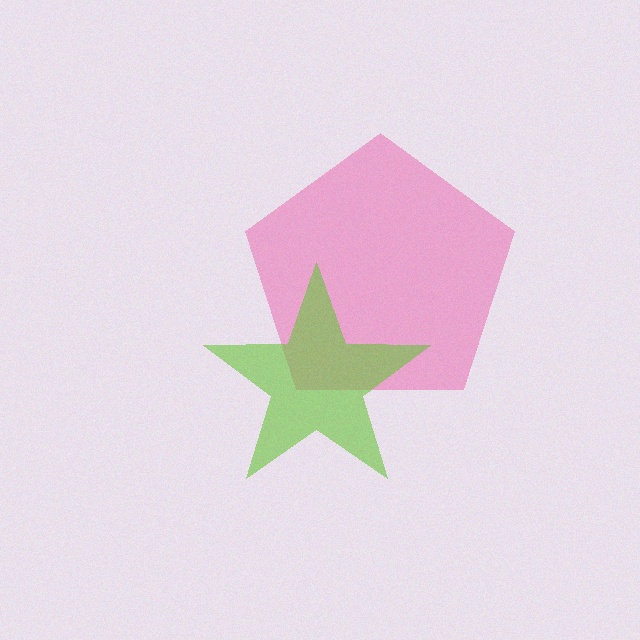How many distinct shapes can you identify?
There are 2 distinct shapes: a pink pentagon, a lime star.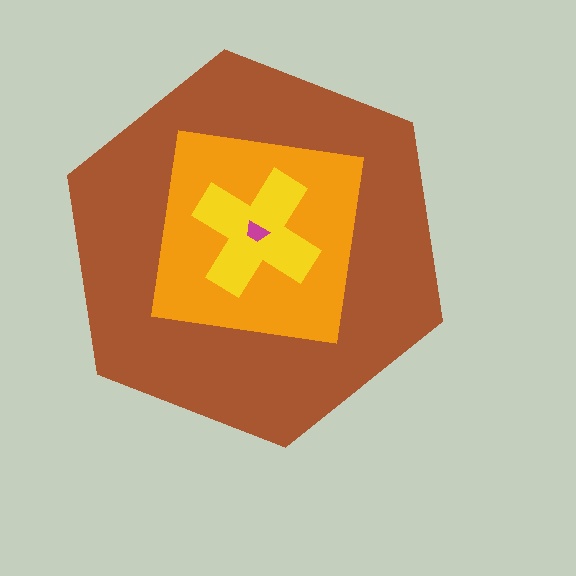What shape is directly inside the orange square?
The yellow cross.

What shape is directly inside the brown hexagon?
The orange square.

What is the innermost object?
The magenta trapezoid.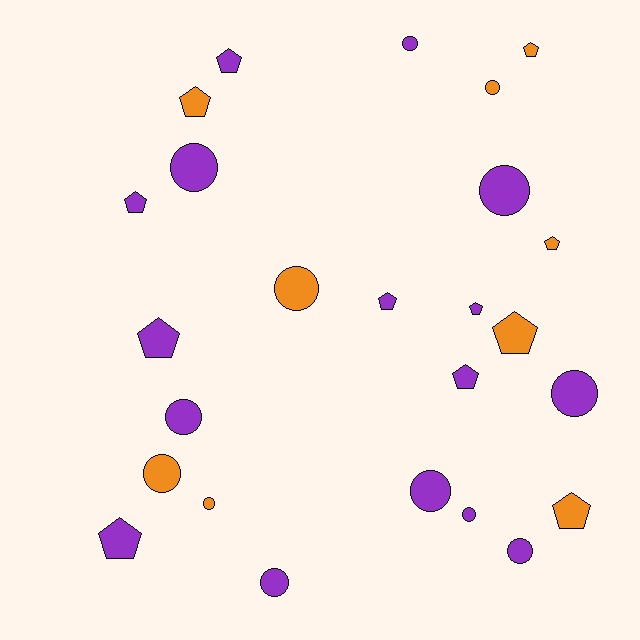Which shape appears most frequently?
Circle, with 13 objects.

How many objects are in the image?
There are 25 objects.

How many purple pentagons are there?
There are 7 purple pentagons.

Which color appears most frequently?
Purple, with 16 objects.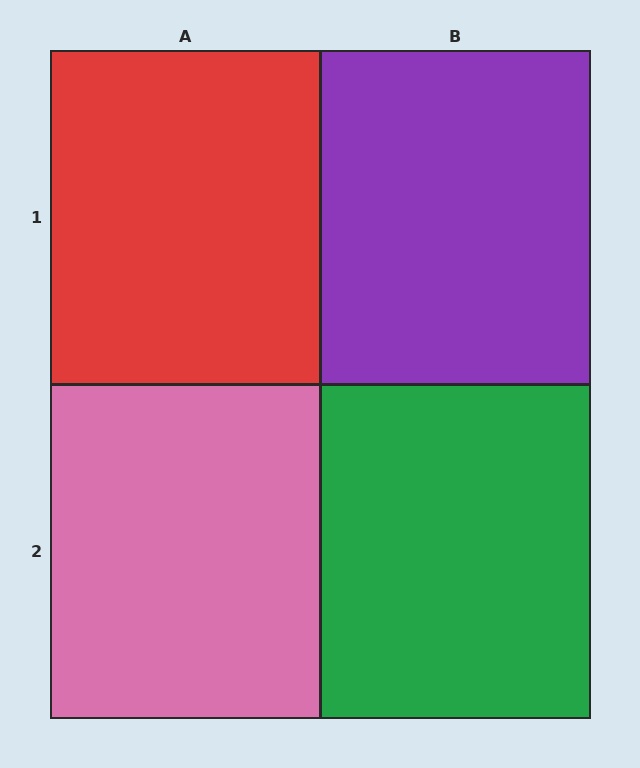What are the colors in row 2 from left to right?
Pink, green.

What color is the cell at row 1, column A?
Red.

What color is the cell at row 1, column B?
Purple.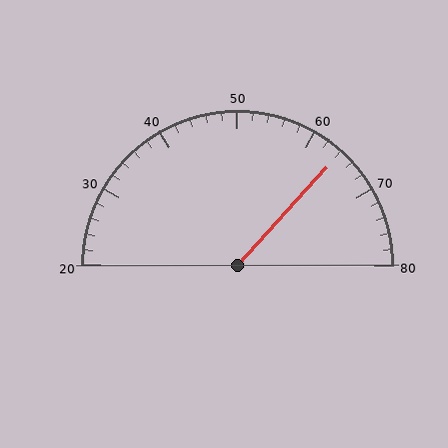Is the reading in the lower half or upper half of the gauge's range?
The reading is in the upper half of the range (20 to 80).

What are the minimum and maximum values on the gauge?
The gauge ranges from 20 to 80.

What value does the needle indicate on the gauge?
The needle indicates approximately 64.